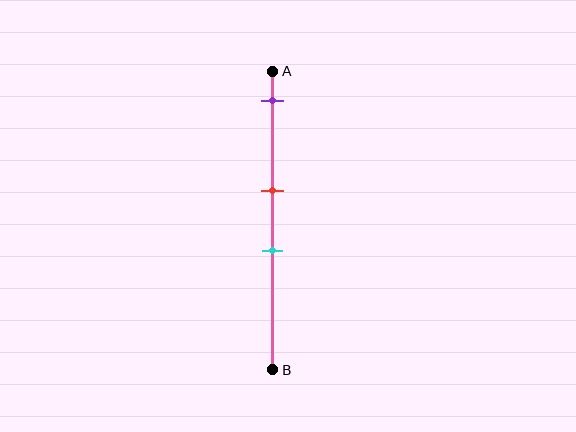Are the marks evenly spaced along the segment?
No, the marks are not evenly spaced.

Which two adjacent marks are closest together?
The red and cyan marks are the closest adjacent pair.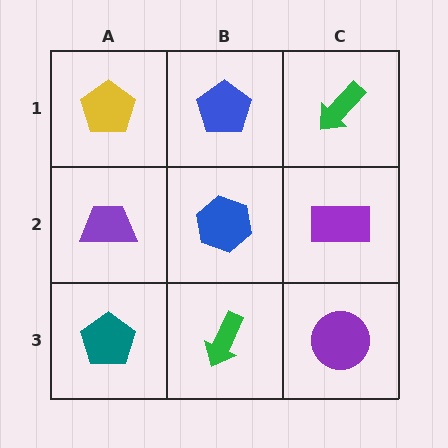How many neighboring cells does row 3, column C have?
2.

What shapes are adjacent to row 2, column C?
A green arrow (row 1, column C), a purple circle (row 3, column C), a blue hexagon (row 2, column B).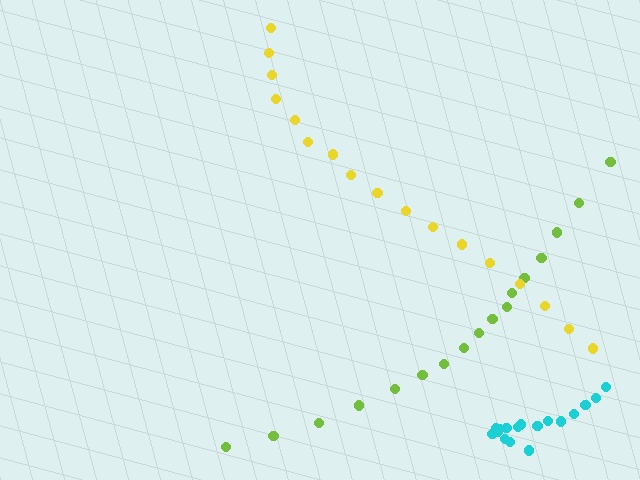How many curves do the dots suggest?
There are 3 distinct paths.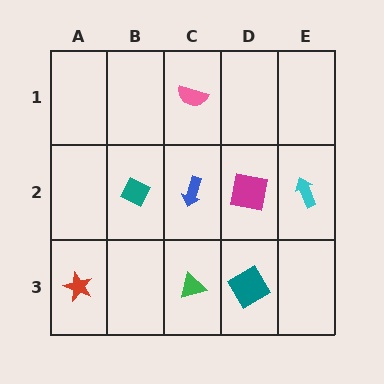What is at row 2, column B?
A teal diamond.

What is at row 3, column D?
A teal diamond.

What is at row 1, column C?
A pink semicircle.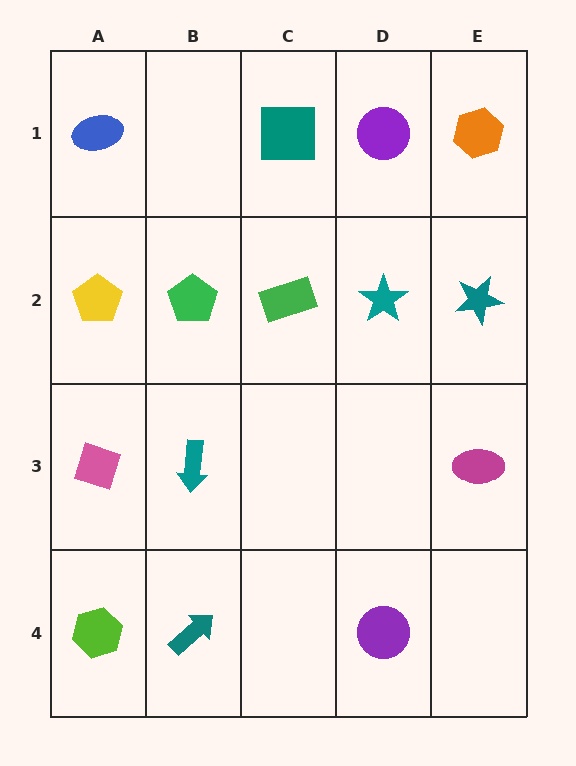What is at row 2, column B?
A green pentagon.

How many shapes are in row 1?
4 shapes.